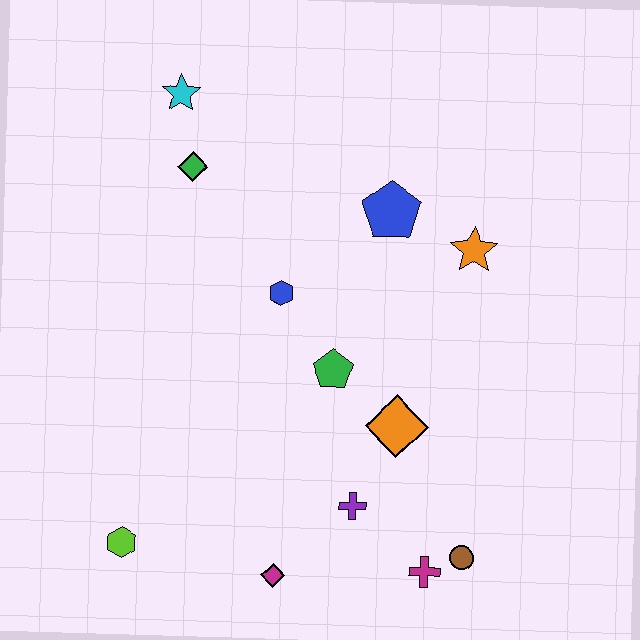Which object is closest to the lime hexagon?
The magenta diamond is closest to the lime hexagon.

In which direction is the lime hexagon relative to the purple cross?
The lime hexagon is to the left of the purple cross.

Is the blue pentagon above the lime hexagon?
Yes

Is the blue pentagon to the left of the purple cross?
No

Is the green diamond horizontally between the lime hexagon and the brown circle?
Yes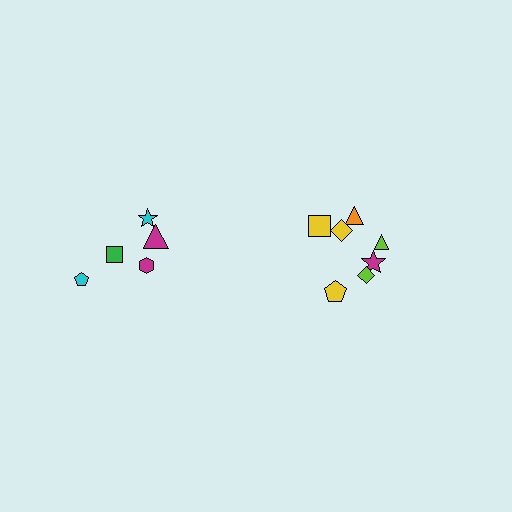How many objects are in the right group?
There are 7 objects.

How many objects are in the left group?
There are 5 objects.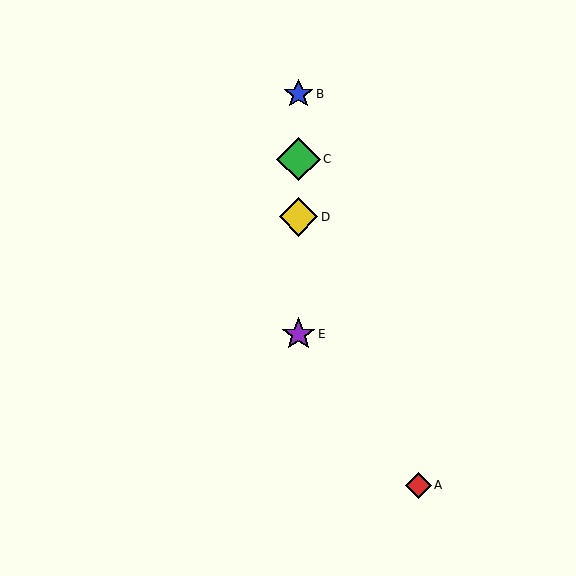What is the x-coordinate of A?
Object A is at x≈418.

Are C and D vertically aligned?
Yes, both are at x≈299.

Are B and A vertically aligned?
No, B is at x≈299 and A is at x≈418.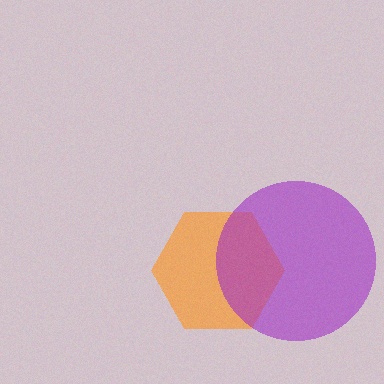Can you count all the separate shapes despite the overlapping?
Yes, there are 2 separate shapes.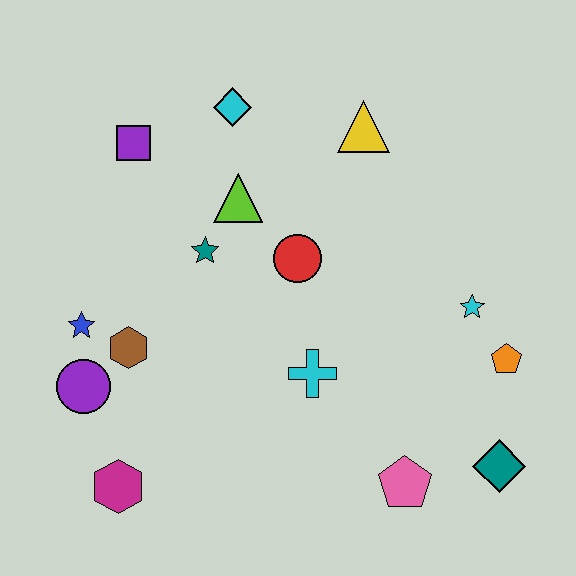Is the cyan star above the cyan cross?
Yes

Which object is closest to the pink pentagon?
The teal diamond is closest to the pink pentagon.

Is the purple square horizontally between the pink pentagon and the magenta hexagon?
Yes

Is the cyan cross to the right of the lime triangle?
Yes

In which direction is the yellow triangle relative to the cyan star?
The yellow triangle is above the cyan star.